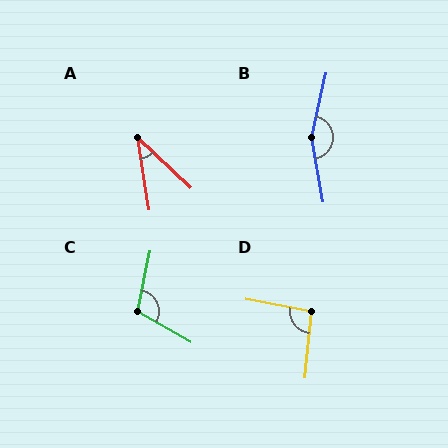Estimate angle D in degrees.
Approximately 95 degrees.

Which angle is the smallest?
A, at approximately 38 degrees.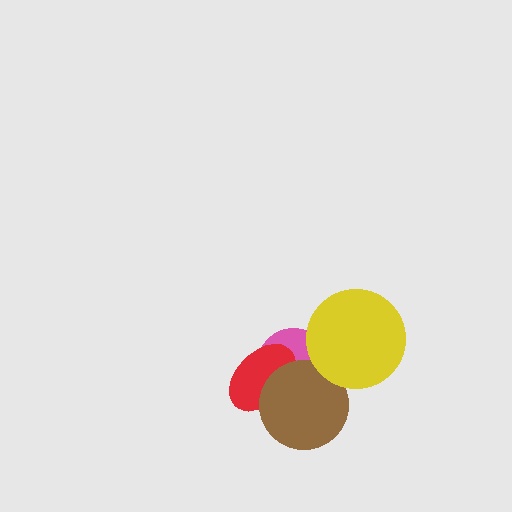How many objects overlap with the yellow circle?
2 objects overlap with the yellow circle.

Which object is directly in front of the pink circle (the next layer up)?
The red ellipse is directly in front of the pink circle.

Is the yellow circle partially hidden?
No, no other shape covers it.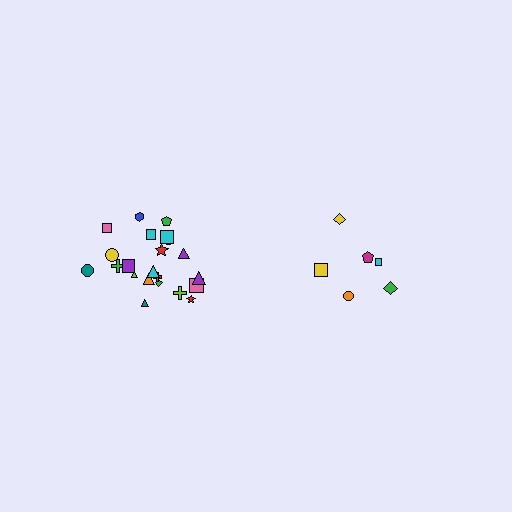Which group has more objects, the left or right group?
The left group.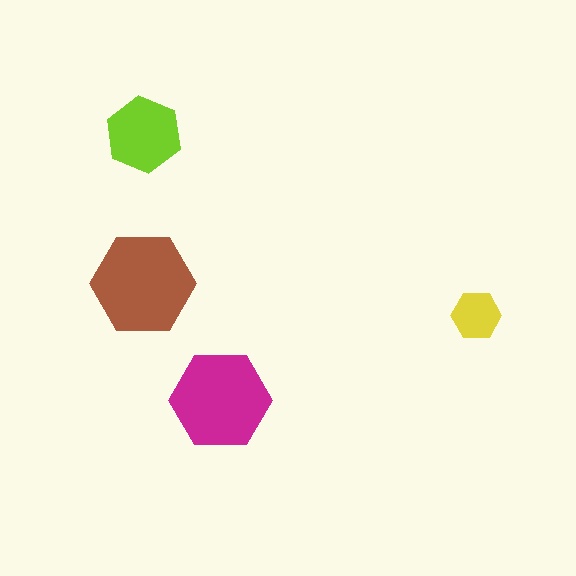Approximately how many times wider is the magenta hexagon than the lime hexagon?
About 1.5 times wider.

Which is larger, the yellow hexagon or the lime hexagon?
The lime one.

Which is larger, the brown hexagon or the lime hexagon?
The brown one.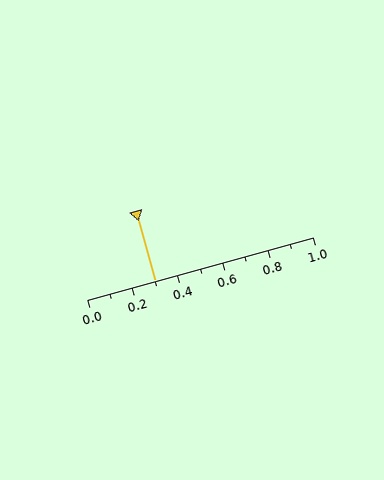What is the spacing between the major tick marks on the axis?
The major ticks are spaced 0.2 apart.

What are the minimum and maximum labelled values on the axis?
The axis runs from 0.0 to 1.0.